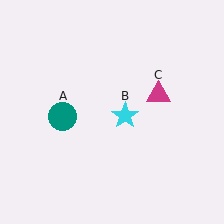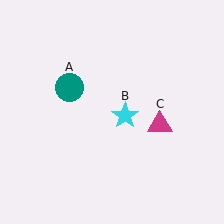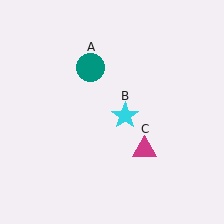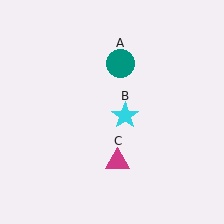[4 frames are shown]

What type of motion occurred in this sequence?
The teal circle (object A), magenta triangle (object C) rotated clockwise around the center of the scene.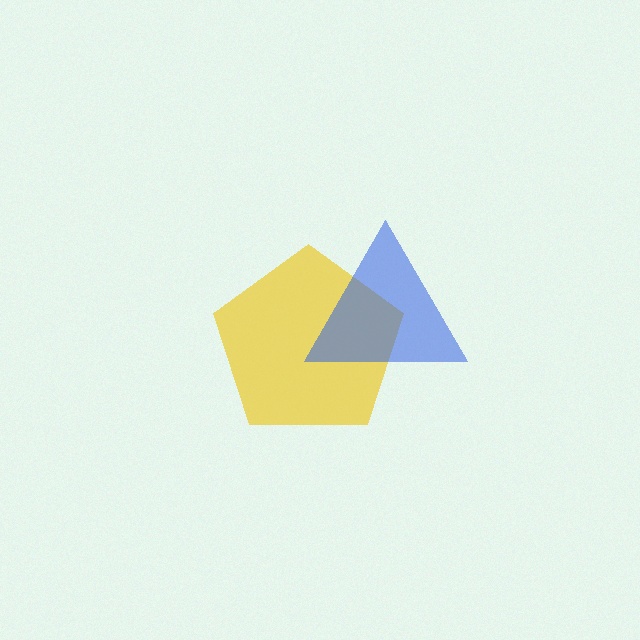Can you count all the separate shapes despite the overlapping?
Yes, there are 2 separate shapes.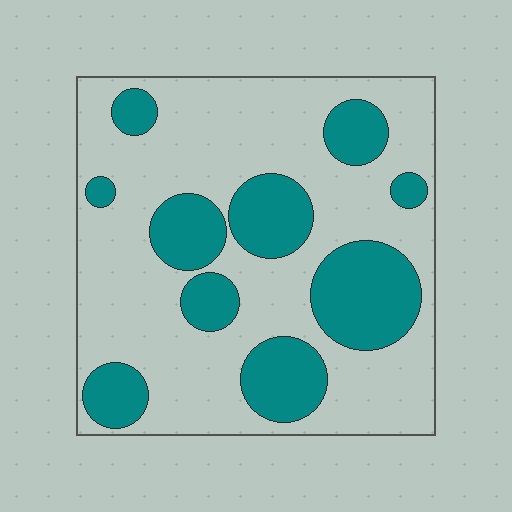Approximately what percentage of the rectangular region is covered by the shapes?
Approximately 30%.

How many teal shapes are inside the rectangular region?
10.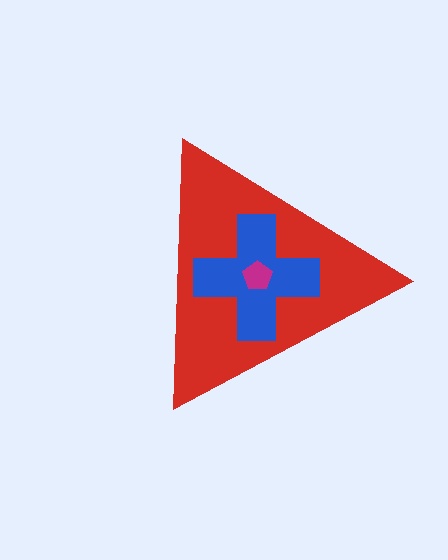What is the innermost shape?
The magenta pentagon.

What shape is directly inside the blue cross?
The magenta pentagon.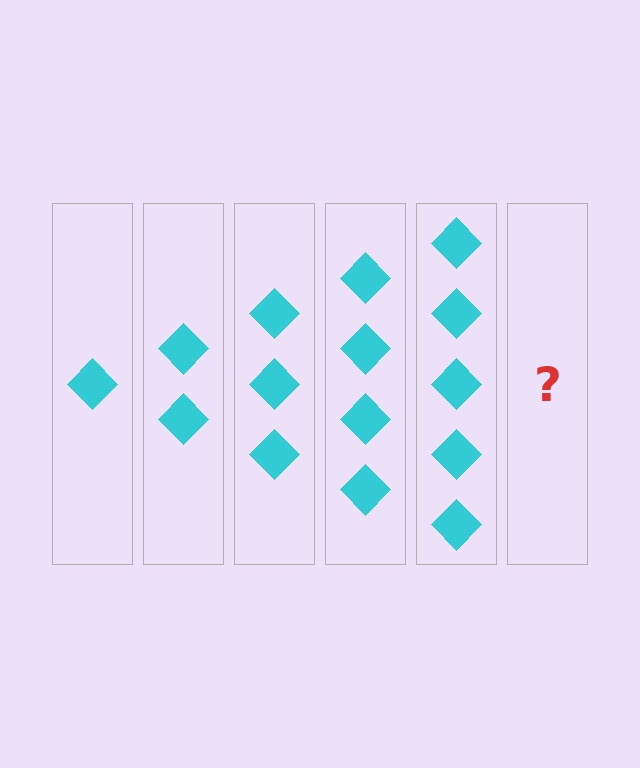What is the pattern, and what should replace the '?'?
The pattern is that each step adds one more diamond. The '?' should be 6 diamonds.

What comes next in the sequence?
The next element should be 6 diamonds.